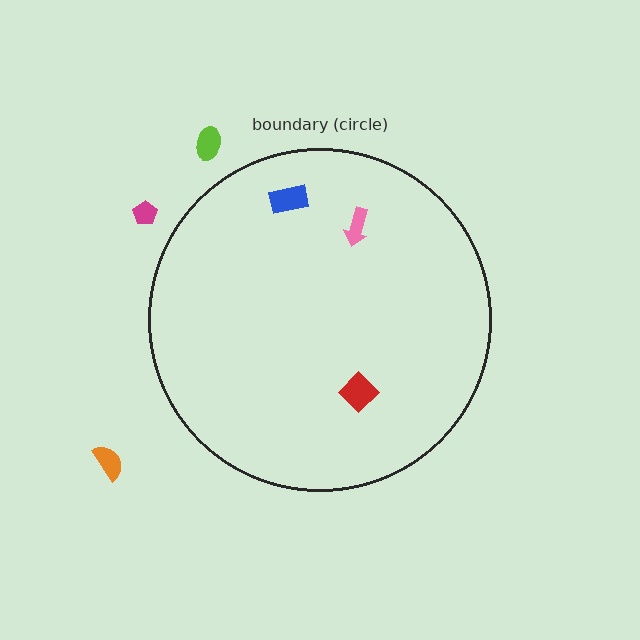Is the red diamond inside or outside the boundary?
Inside.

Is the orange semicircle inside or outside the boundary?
Outside.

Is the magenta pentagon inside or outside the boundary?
Outside.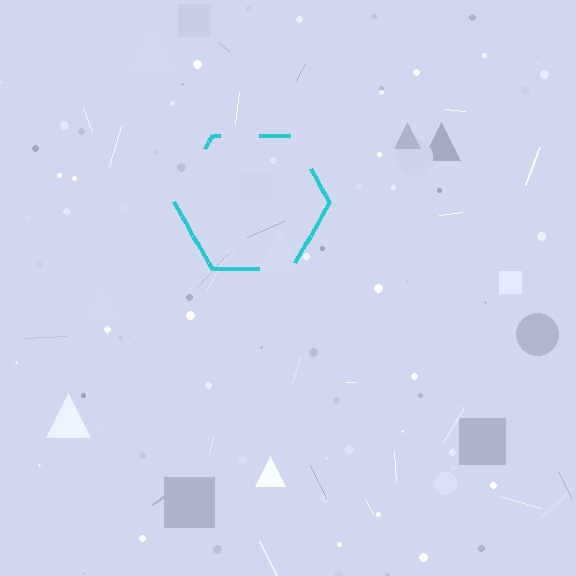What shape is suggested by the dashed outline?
The dashed outline suggests a hexagon.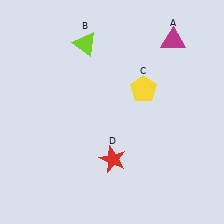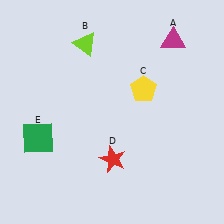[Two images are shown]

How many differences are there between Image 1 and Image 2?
There is 1 difference between the two images.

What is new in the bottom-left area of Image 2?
A green square (E) was added in the bottom-left area of Image 2.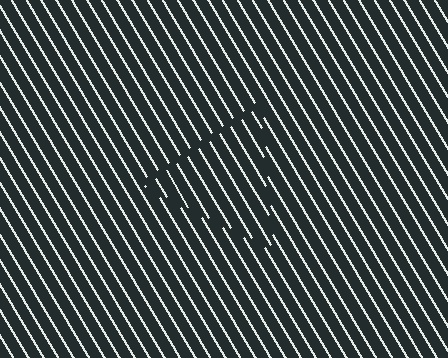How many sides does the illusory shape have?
3 sides — the line-ends trace a triangle.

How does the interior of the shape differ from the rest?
The interior of the shape contains the same grating, shifted by half a period — the contour is defined by the phase discontinuity where line-ends from the inner and outer gratings abut.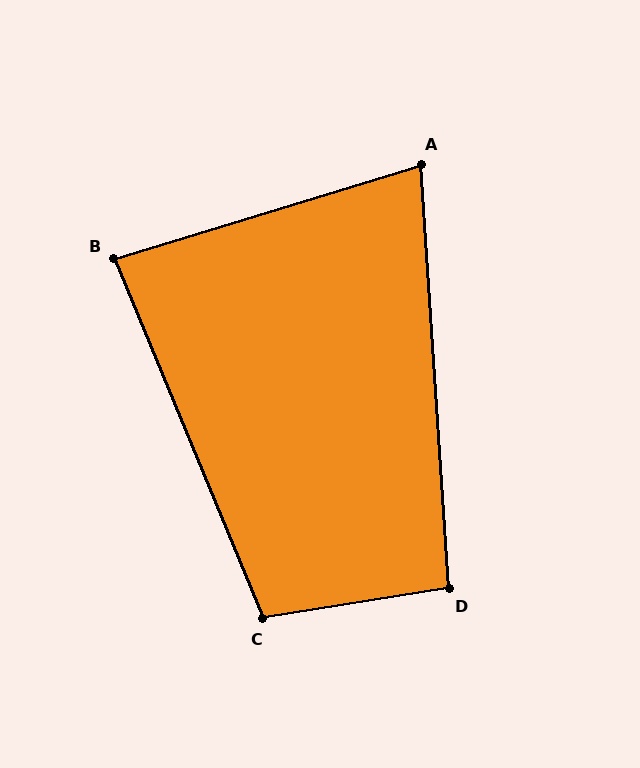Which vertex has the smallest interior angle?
A, at approximately 77 degrees.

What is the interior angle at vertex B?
Approximately 84 degrees (acute).